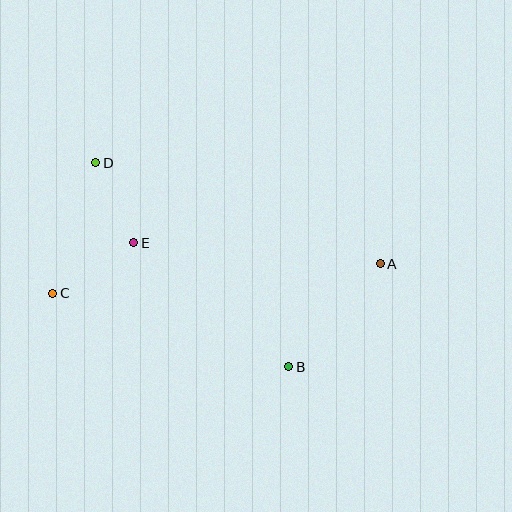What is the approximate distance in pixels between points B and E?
The distance between B and E is approximately 198 pixels.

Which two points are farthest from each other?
Points A and C are farthest from each other.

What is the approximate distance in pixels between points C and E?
The distance between C and E is approximately 96 pixels.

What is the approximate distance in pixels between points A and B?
The distance between A and B is approximately 138 pixels.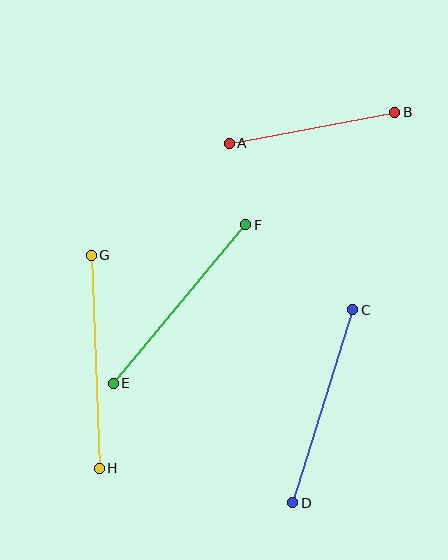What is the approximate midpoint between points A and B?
The midpoint is at approximately (312, 128) pixels.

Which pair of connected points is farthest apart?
Points G and H are farthest apart.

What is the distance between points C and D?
The distance is approximately 202 pixels.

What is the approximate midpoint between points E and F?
The midpoint is at approximately (180, 304) pixels.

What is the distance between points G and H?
The distance is approximately 213 pixels.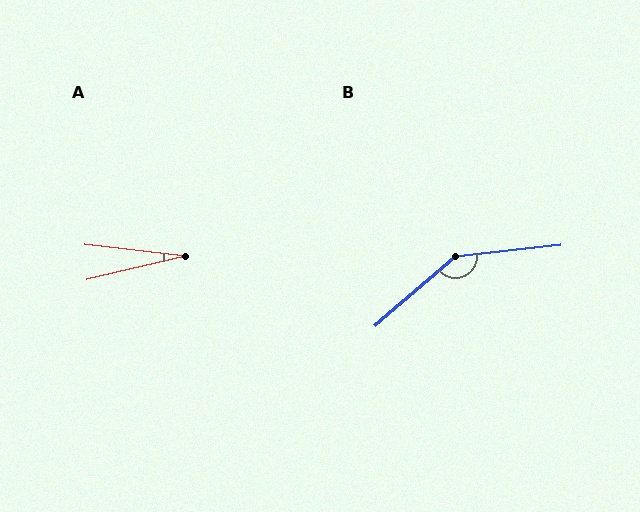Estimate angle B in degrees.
Approximately 146 degrees.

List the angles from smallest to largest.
A (20°), B (146°).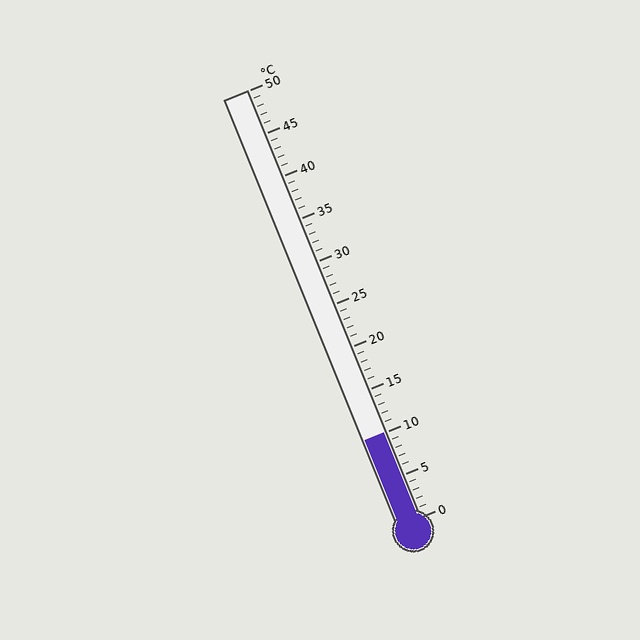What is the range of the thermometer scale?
The thermometer scale ranges from 0°C to 50°C.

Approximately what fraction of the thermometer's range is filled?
The thermometer is filled to approximately 20% of its range.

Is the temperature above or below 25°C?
The temperature is below 25°C.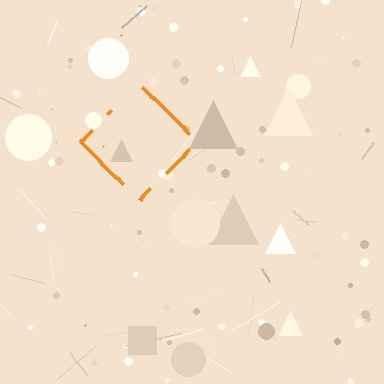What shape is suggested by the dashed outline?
The dashed outline suggests a diamond.